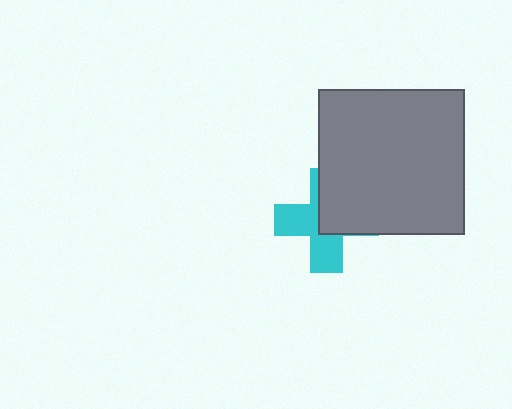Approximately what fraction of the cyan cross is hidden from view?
Roughly 49% of the cyan cross is hidden behind the gray square.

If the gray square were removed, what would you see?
You would see the complete cyan cross.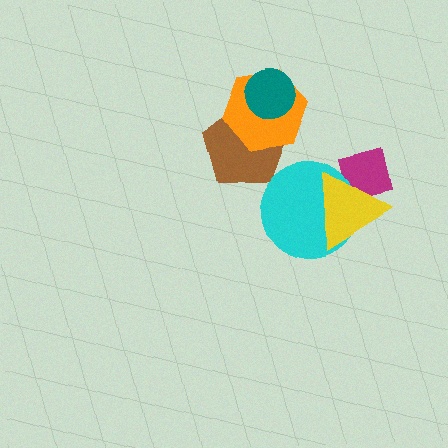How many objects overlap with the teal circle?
2 objects overlap with the teal circle.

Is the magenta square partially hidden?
Yes, it is partially covered by another shape.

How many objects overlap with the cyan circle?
2 objects overlap with the cyan circle.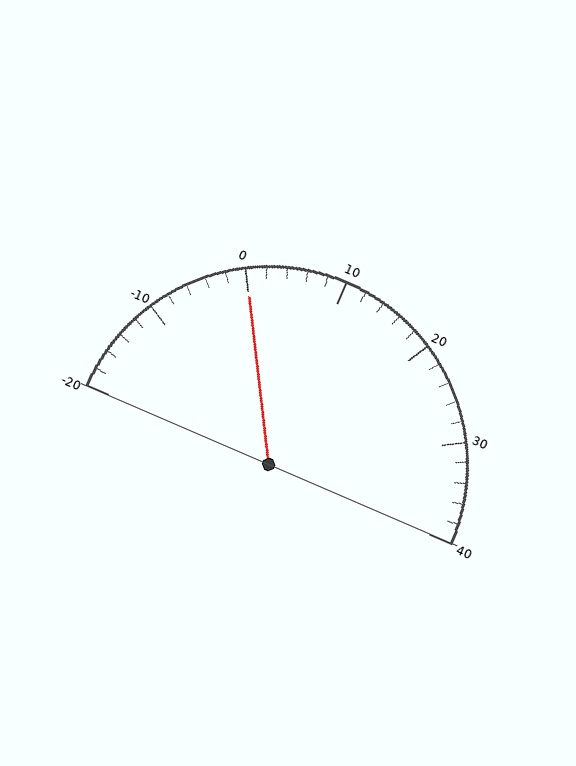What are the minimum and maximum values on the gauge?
The gauge ranges from -20 to 40.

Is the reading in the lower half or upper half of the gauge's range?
The reading is in the lower half of the range (-20 to 40).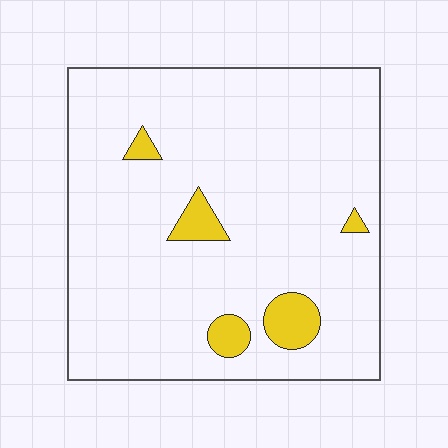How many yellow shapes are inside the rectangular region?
5.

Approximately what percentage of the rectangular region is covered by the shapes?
Approximately 5%.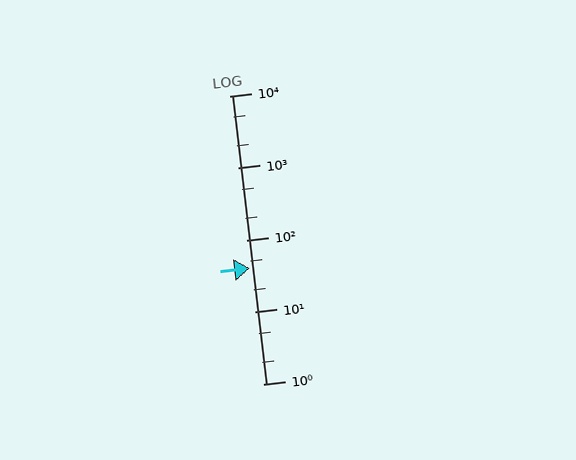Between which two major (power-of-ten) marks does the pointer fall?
The pointer is between 10 and 100.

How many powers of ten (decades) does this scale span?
The scale spans 4 decades, from 1 to 10000.